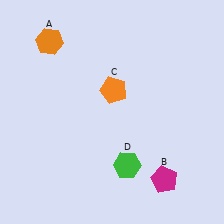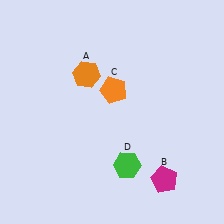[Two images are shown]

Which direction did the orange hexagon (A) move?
The orange hexagon (A) moved right.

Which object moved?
The orange hexagon (A) moved right.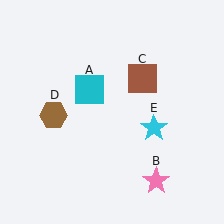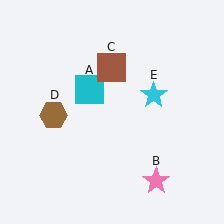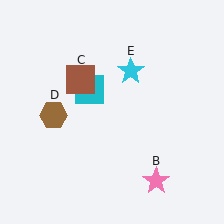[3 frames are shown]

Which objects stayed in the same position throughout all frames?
Cyan square (object A) and pink star (object B) and brown hexagon (object D) remained stationary.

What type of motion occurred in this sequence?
The brown square (object C), cyan star (object E) rotated counterclockwise around the center of the scene.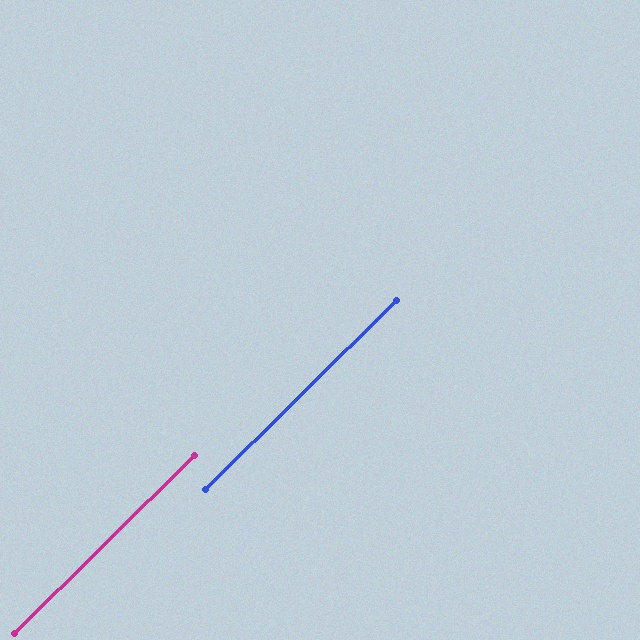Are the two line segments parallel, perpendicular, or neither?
Parallel — their directions differ by only 0.1°.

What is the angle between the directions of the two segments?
Approximately 0 degrees.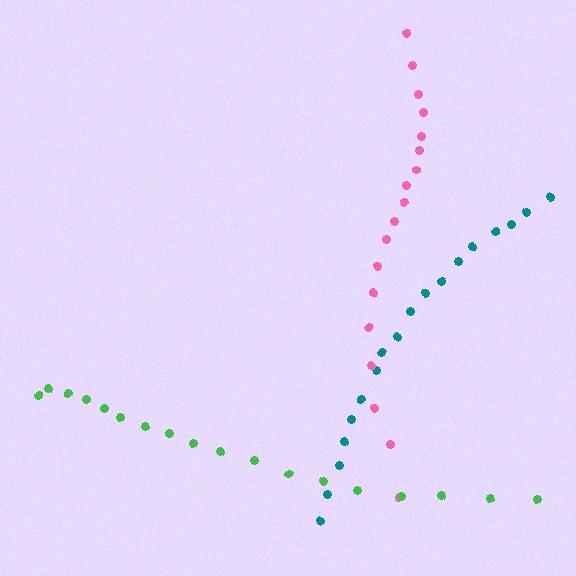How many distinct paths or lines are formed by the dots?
There are 3 distinct paths.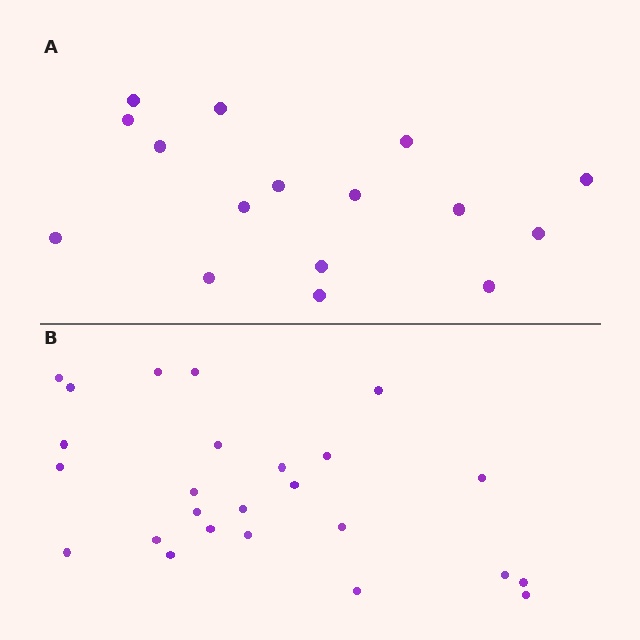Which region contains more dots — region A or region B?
Region B (the bottom region) has more dots.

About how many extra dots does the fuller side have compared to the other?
Region B has roughly 8 or so more dots than region A.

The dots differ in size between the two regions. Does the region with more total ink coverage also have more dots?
No. Region A has more total ink coverage because its dots are larger, but region B actually contains more individual dots. Total area can be misleading — the number of items is what matters here.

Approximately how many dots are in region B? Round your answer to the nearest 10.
About 20 dots. (The exact count is 25, which rounds to 20.)